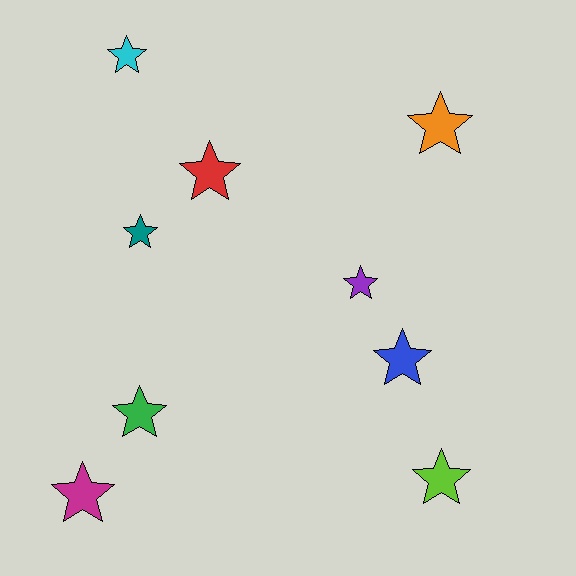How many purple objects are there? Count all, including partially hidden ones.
There is 1 purple object.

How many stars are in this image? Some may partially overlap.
There are 9 stars.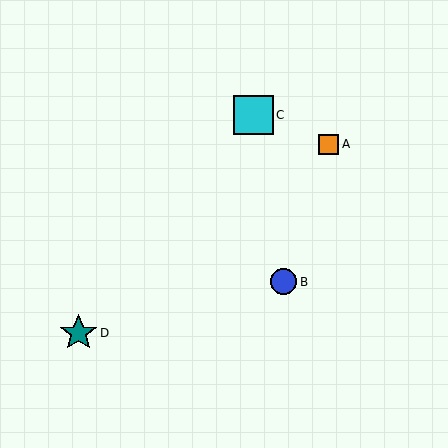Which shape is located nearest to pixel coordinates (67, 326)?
The teal star (labeled D) at (79, 333) is nearest to that location.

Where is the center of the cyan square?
The center of the cyan square is at (254, 115).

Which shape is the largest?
The cyan square (labeled C) is the largest.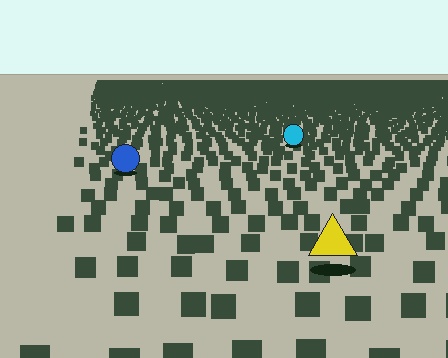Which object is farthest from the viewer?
The cyan circle is farthest from the viewer. It appears smaller and the ground texture around it is denser.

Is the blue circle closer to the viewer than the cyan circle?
Yes. The blue circle is closer — you can tell from the texture gradient: the ground texture is coarser near it.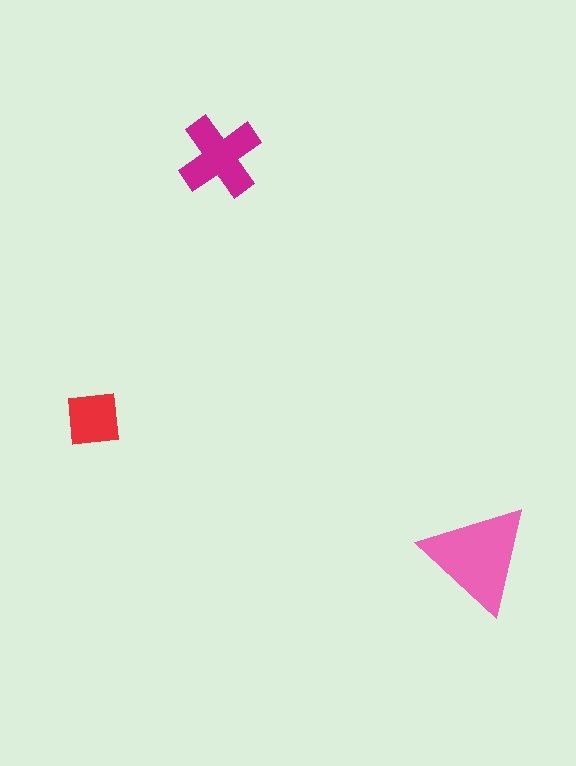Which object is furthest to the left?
The red square is leftmost.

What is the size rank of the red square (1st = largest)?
3rd.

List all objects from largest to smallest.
The pink triangle, the magenta cross, the red square.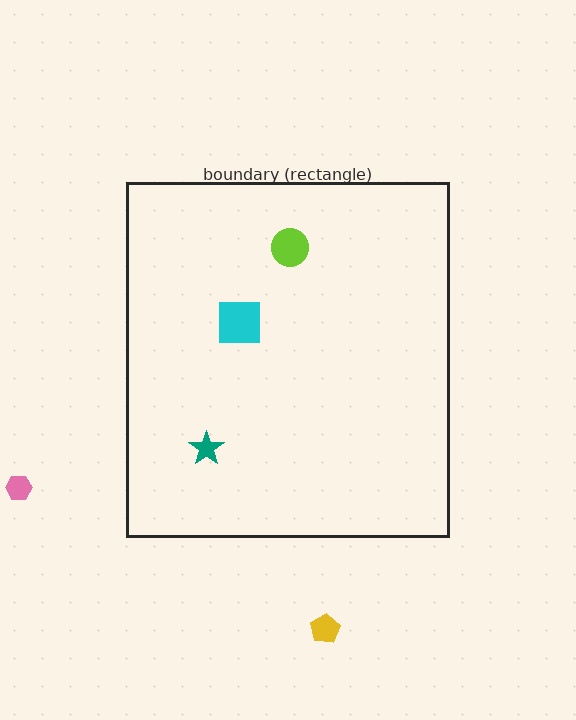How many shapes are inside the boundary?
3 inside, 2 outside.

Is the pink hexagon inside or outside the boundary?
Outside.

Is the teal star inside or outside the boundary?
Inside.